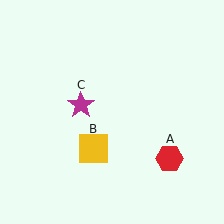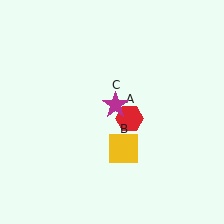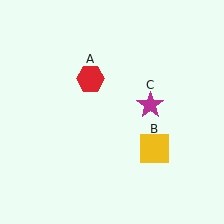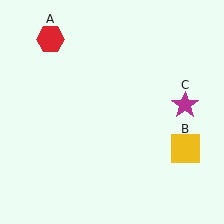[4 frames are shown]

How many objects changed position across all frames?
3 objects changed position: red hexagon (object A), yellow square (object B), magenta star (object C).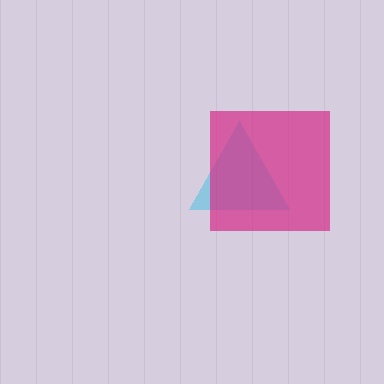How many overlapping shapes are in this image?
There are 2 overlapping shapes in the image.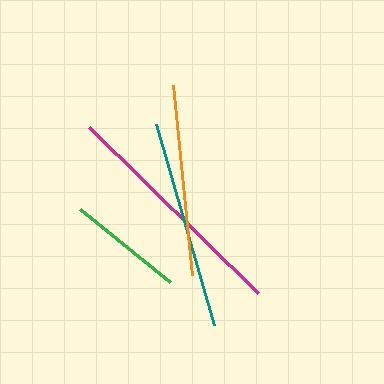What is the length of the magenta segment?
The magenta segment is approximately 236 pixels long.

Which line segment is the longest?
The magenta line is the longest at approximately 236 pixels.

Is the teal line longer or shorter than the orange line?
The teal line is longer than the orange line.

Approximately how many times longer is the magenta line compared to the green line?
The magenta line is approximately 2.0 times the length of the green line.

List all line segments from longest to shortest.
From longest to shortest: magenta, teal, orange, green.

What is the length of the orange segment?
The orange segment is approximately 191 pixels long.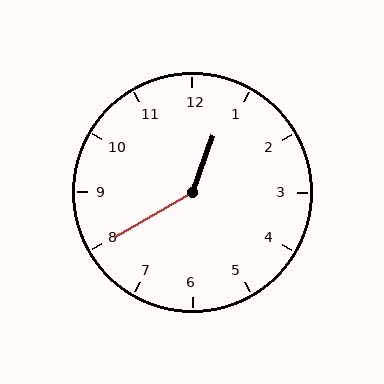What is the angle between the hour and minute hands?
Approximately 140 degrees.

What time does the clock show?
12:40.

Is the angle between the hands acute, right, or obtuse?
It is obtuse.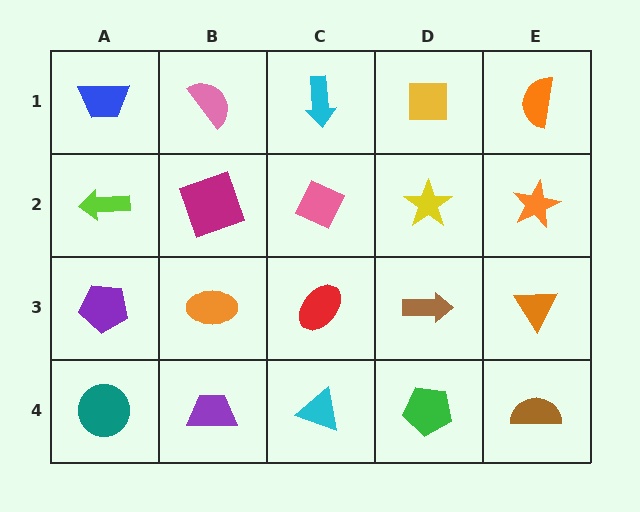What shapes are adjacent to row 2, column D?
A yellow square (row 1, column D), a brown arrow (row 3, column D), a pink diamond (row 2, column C), an orange star (row 2, column E).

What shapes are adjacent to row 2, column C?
A cyan arrow (row 1, column C), a red ellipse (row 3, column C), a magenta square (row 2, column B), a yellow star (row 2, column D).